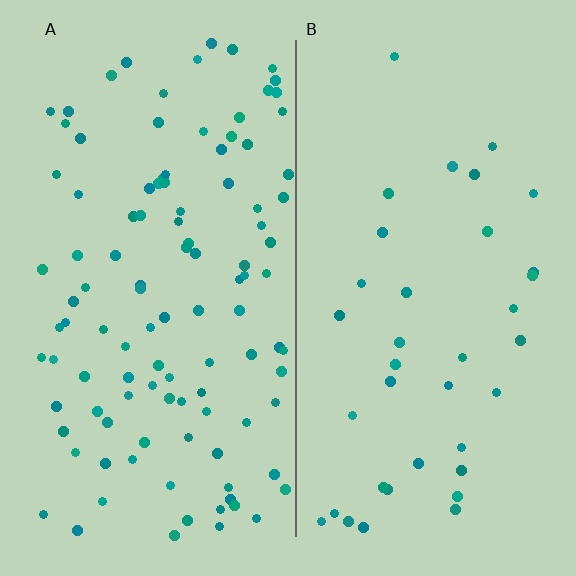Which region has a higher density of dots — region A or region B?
A (the left).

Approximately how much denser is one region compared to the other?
Approximately 2.9× — region A over region B.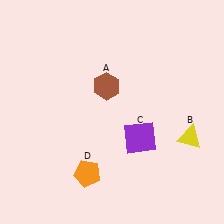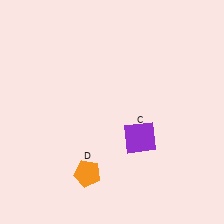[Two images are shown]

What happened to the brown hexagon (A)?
The brown hexagon (A) was removed in Image 2. It was in the top-left area of Image 1.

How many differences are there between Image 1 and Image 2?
There are 2 differences between the two images.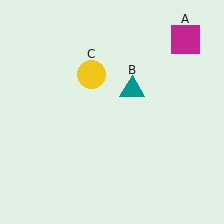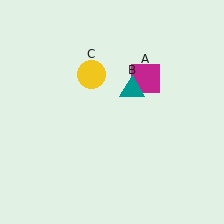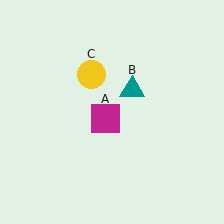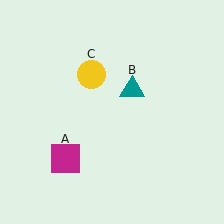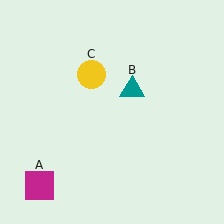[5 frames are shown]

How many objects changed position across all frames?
1 object changed position: magenta square (object A).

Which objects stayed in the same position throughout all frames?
Teal triangle (object B) and yellow circle (object C) remained stationary.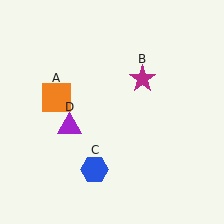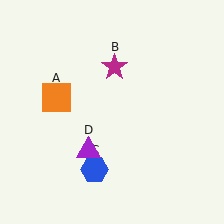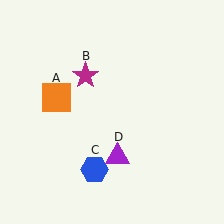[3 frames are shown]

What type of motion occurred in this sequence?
The magenta star (object B), purple triangle (object D) rotated counterclockwise around the center of the scene.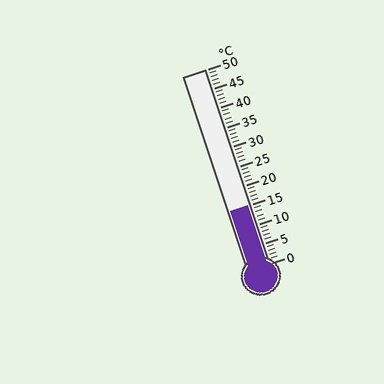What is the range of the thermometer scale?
The thermometer scale ranges from 0°C to 50°C.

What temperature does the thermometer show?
The thermometer shows approximately 15°C.